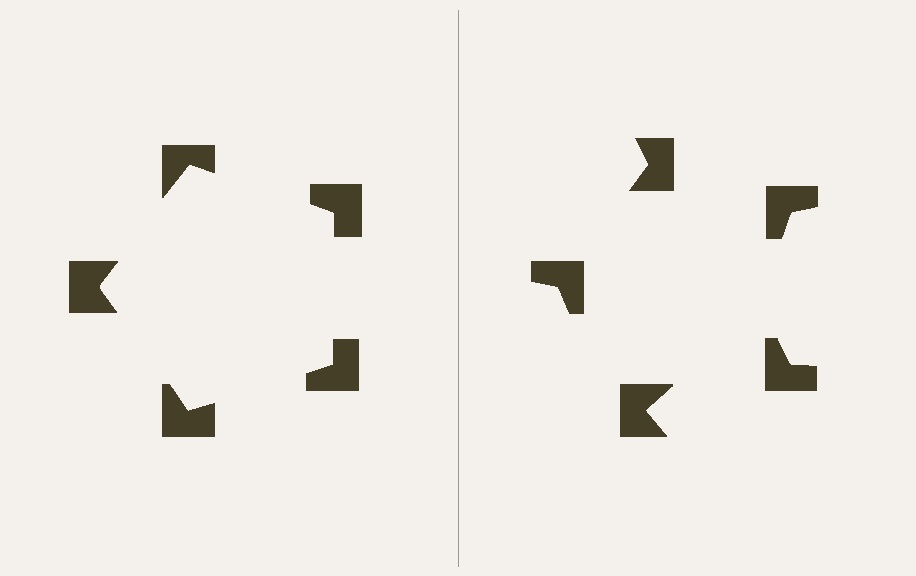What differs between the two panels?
The notched squares are positioned identically on both sides; only the wedge orientations differ. On the left they align to a pentagon; on the right they are misaligned.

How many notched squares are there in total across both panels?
10 — 5 on each side.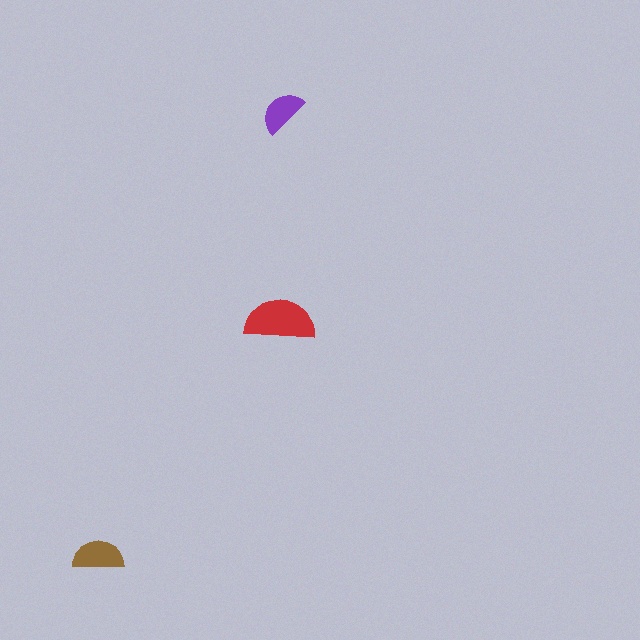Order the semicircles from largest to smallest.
the red one, the brown one, the purple one.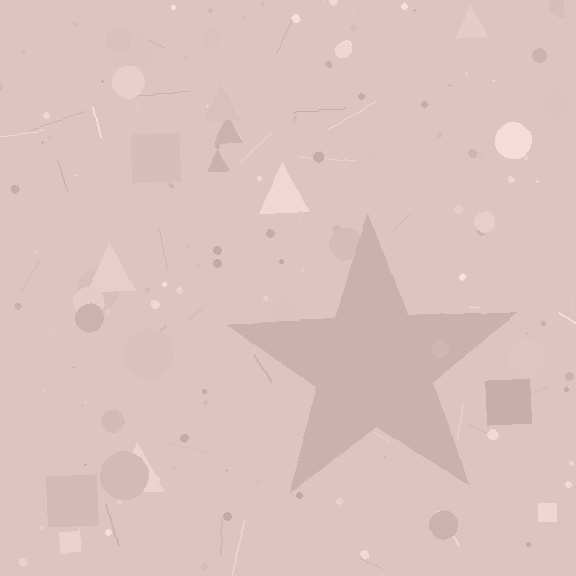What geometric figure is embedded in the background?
A star is embedded in the background.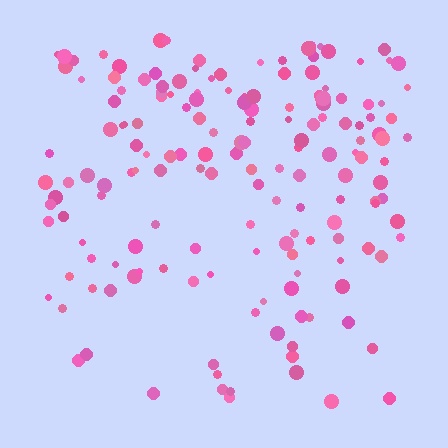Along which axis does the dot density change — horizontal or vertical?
Vertical.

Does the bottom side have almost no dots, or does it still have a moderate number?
Still a moderate number, just noticeably fewer than the top.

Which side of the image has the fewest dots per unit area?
The bottom.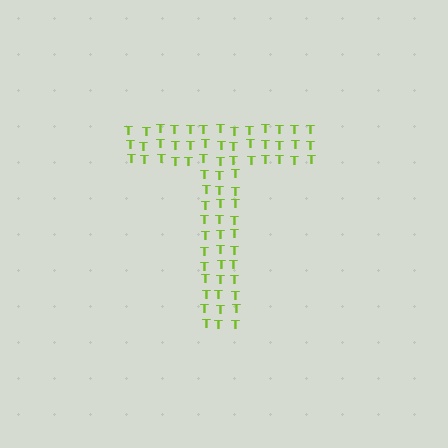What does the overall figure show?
The overall figure shows the letter T.